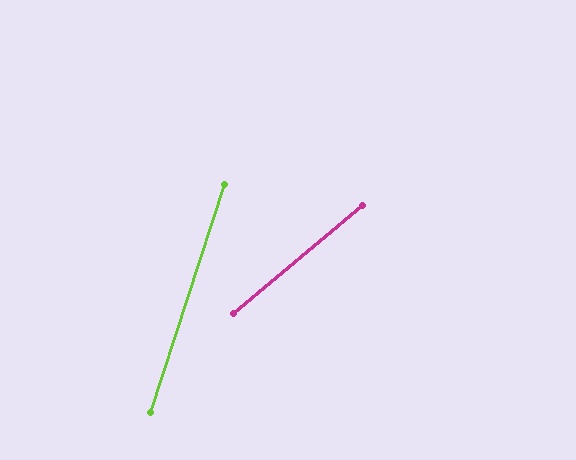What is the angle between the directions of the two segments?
Approximately 32 degrees.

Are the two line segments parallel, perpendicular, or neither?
Neither parallel nor perpendicular — they differ by about 32°.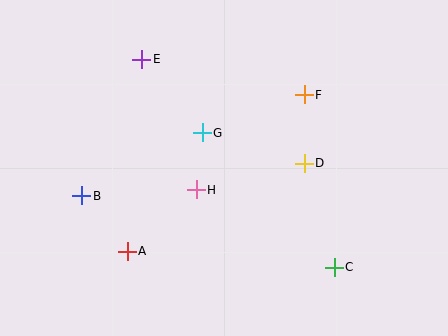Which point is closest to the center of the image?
Point H at (196, 190) is closest to the center.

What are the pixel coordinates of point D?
Point D is at (304, 163).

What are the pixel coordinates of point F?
Point F is at (304, 95).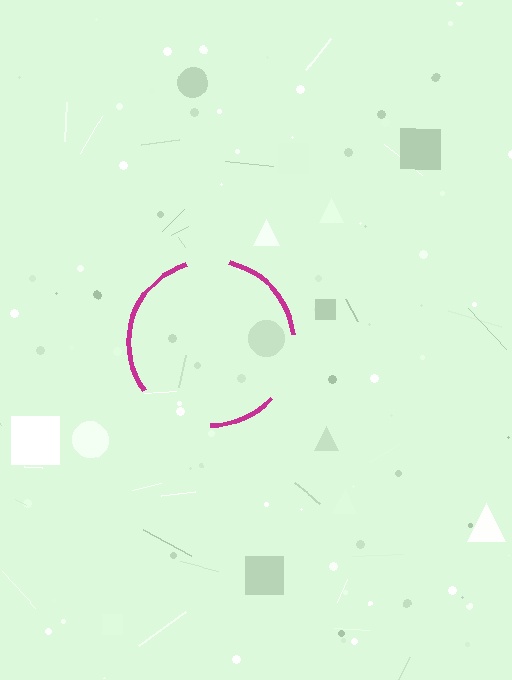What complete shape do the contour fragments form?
The contour fragments form a circle.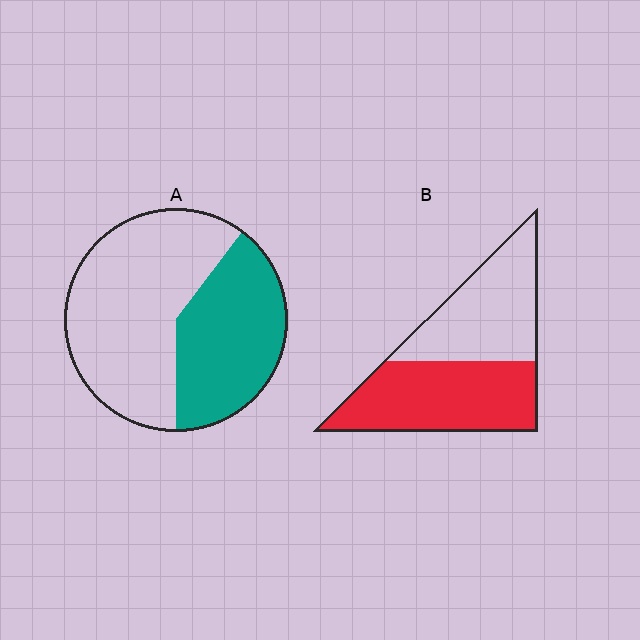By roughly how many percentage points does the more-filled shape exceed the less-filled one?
By roughly 15 percentage points (B over A).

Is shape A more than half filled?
No.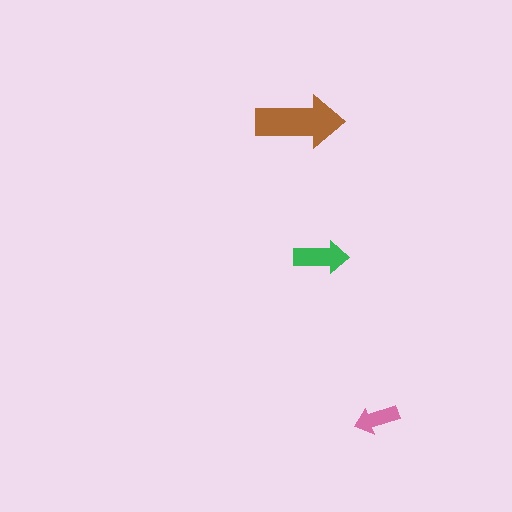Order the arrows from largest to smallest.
the brown one, the green one, the pink one.